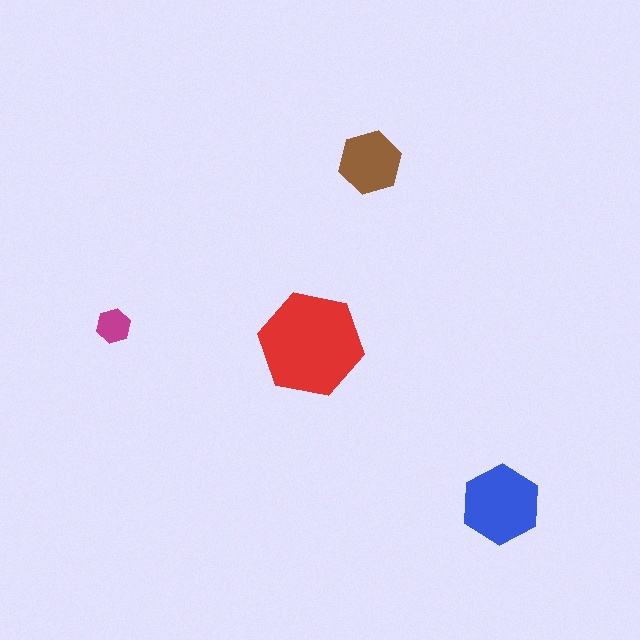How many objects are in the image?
There are 4 objects in the image.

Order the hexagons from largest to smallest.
the red one, the blue one, the brown one, the magenta one.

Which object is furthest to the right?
The blue hexagon is rightmost.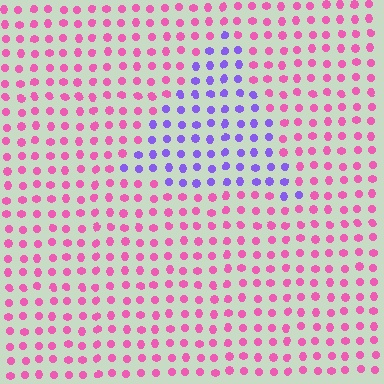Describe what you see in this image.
The image is filled with small pink elements in a uniform arrangement. A triangle-shaped region is visible where the elements are tinted to a slightly different hue, forming a subtle color boundary.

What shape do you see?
I see a triangle.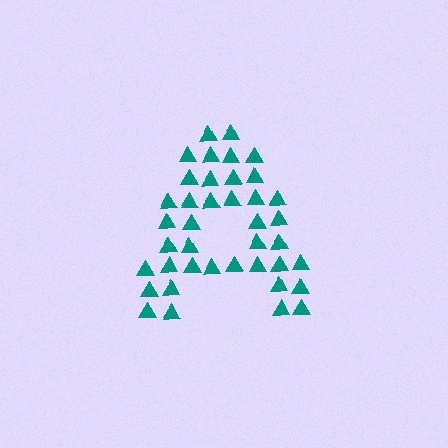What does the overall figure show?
The overall figure shows the letter A.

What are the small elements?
The small elements are triangles.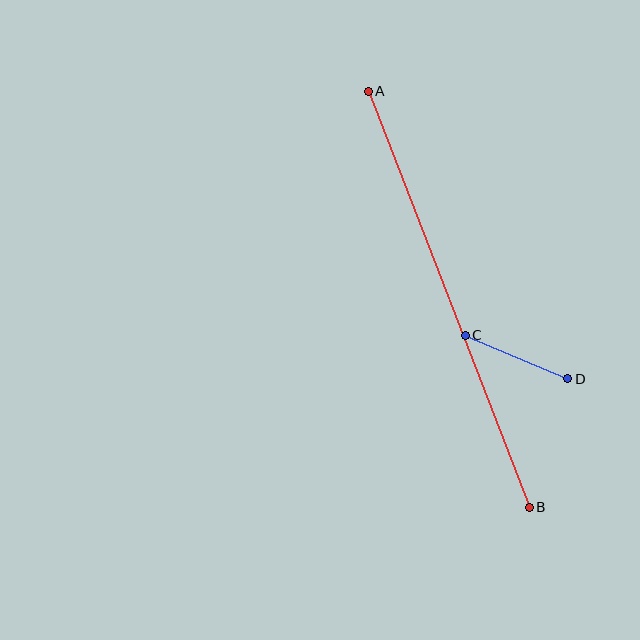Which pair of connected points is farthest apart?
Points A and B are farthest apart.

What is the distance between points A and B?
The distance is approximately 446 pixels.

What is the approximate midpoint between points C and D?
The midpoint is at approximately (517, 357) pixels.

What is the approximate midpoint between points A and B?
The midpoint is at approximately (449, 299) pixels.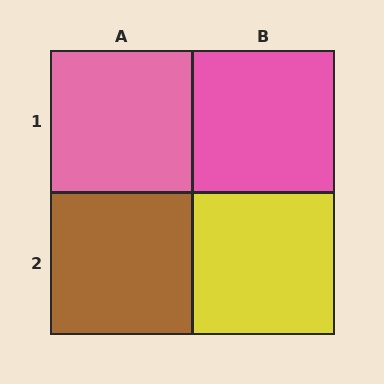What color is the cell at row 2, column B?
Yellow.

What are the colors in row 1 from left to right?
Pink, pink.